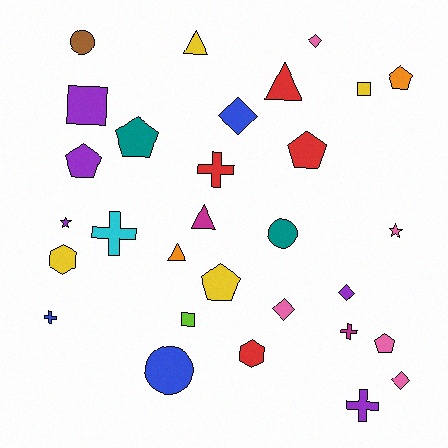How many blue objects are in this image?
There are 3 blue objects.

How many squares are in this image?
There are 3 squares.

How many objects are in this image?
There are 30 objects.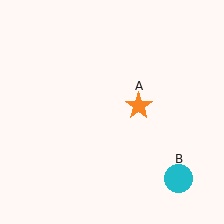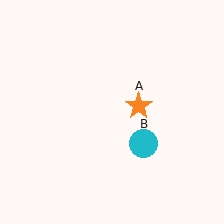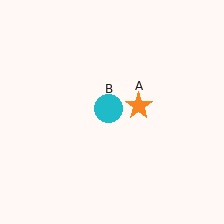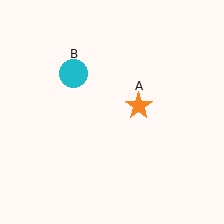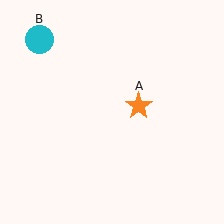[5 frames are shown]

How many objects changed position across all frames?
1 object changed position: cyan circle (object B).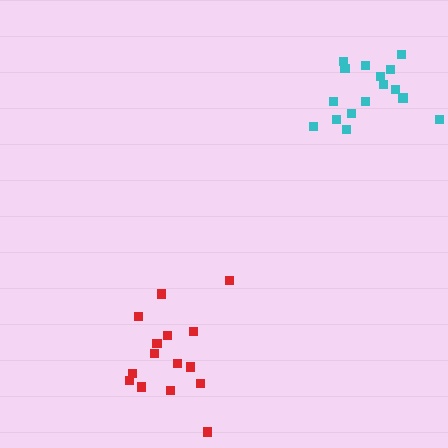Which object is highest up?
The cyan cluster is topmost.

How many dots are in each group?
Group 1: 16 dots, Group 2: 15 dots (31 total).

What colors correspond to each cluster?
The clusters are colored: cyan, red.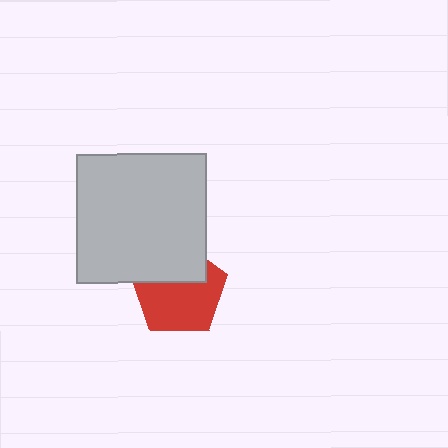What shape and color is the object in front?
The object in front is a light gray square.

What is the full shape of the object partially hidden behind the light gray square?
The partially hidden object is a red pentagon.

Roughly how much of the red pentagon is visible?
About half of it is visible (roughly 64%).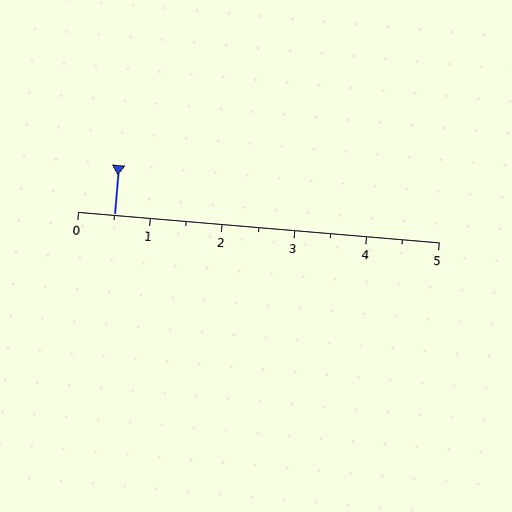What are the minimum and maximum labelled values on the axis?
The axis runs from 0 to 5.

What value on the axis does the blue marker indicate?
The marker indicates approximately 0.5.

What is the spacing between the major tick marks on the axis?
The major ticks are spaced 1 apart.